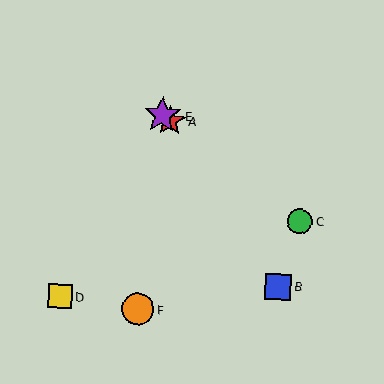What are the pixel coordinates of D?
Object D is at (60, 296).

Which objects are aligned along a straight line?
Objects A, C, E are aligned along a straight line.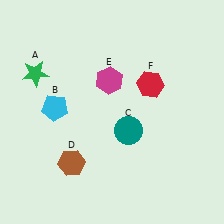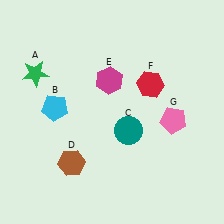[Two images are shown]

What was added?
A pink pentagon (G) was added in Image 2.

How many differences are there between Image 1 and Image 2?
There is 1 difference between the two images.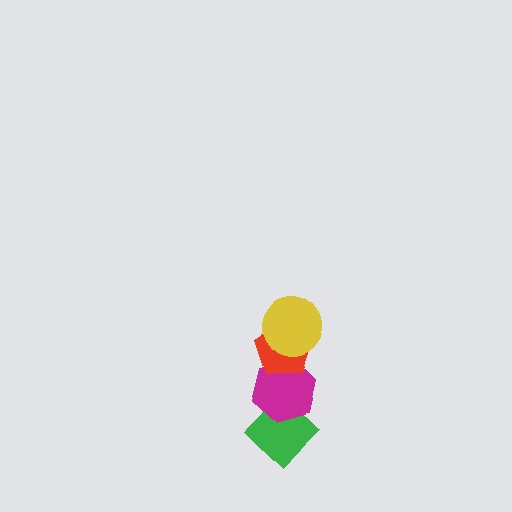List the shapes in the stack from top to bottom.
From top to bottom: the yellow circle, the red pentagon, the magenta hexagon, the green diamond.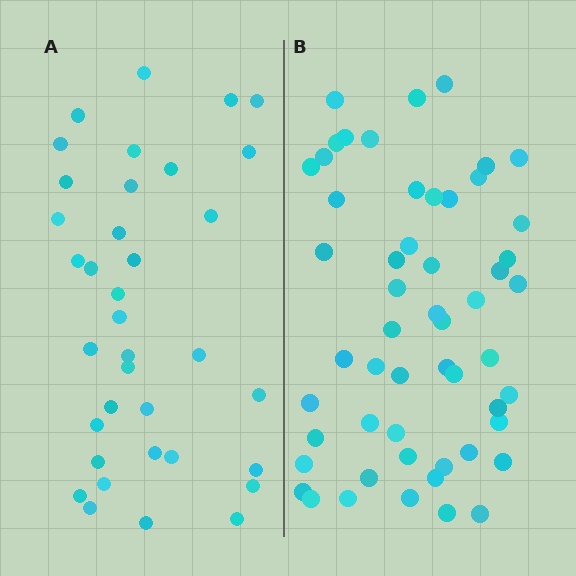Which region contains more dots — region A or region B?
Region B (the right region) has more dots.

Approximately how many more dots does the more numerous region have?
Region B has approximately 20 more dots than region A.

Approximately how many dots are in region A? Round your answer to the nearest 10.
About 40 dots. (The exact count is 36, which rounds to 40.)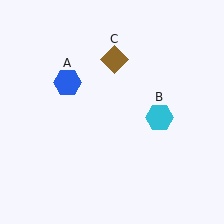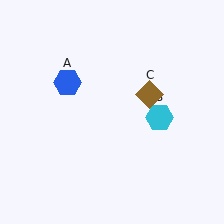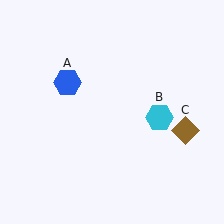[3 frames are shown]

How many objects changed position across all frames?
1 object changed position: brown diamond (object C).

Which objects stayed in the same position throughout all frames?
Blue hexagon (object A) and cyan hexagon (object B) remained stationary.